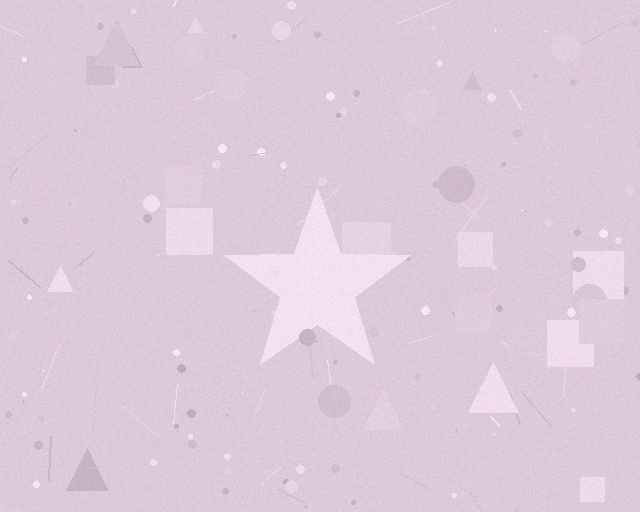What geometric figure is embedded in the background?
A star is embedded in the background.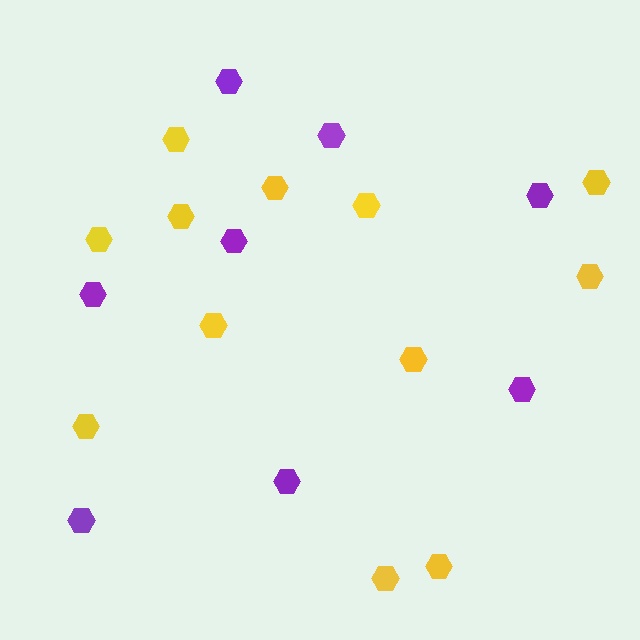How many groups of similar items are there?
There are 2 groups: one group of purple hexagons (8) and one group of yellow hexagons (12).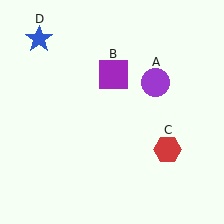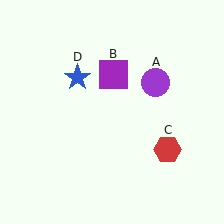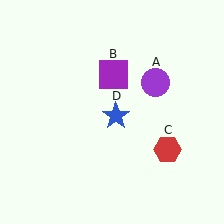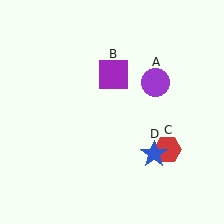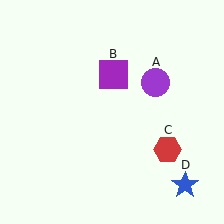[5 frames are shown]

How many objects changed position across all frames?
1 object changed position: blue star (object D).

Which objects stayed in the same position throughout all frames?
Purple circle (object A) and purple square (object B) and red hexagon (object C) remained stationary.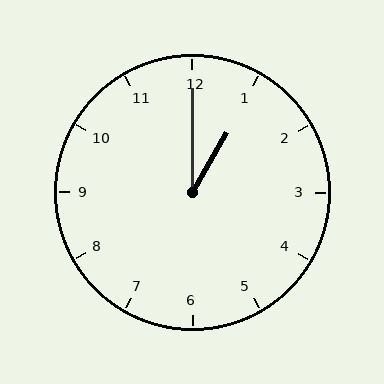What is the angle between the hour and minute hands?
Approximately 30 degrees.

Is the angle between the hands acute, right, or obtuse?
It is acute.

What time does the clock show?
1:00.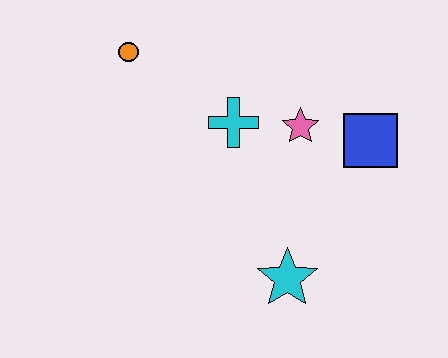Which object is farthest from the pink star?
The orange circle is farthest from the pink star.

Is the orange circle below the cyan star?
No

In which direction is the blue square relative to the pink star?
The blue square is to the right of the pink star.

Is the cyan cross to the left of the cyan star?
Yes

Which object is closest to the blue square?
The pink star is closest to the blue square.